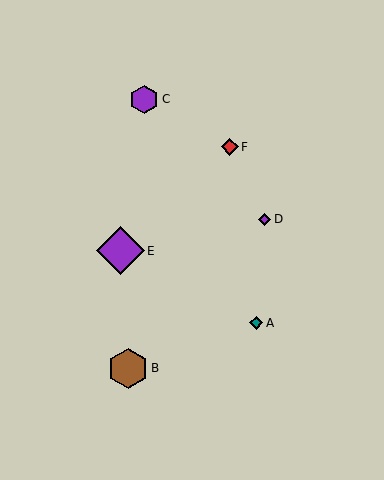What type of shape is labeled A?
Shape A is a teal diamond.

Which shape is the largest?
The purple diamond (labeled E) is the largest.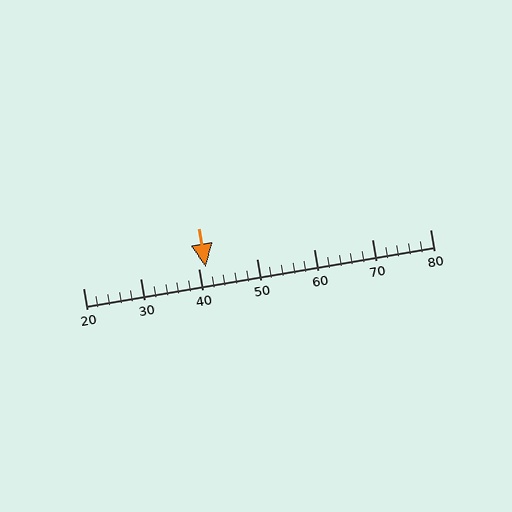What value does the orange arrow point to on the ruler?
The orange arrow points to approximately 41.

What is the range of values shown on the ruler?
The ruler shows values from 20 to 80.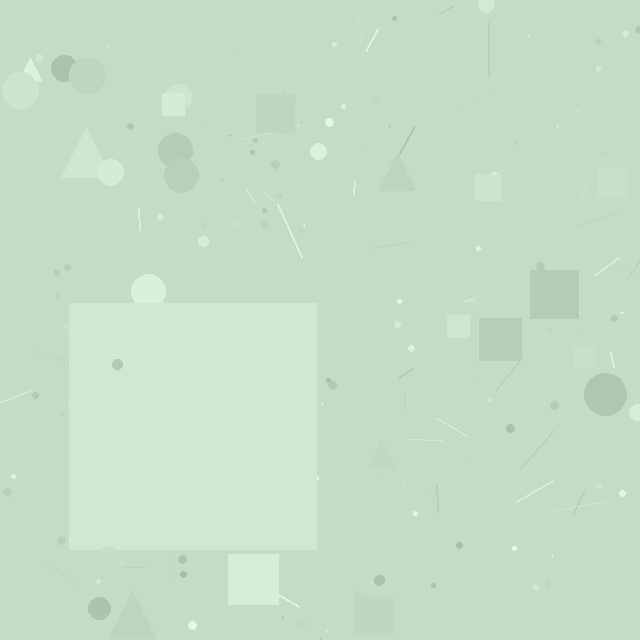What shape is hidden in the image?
A square is hidden in the image.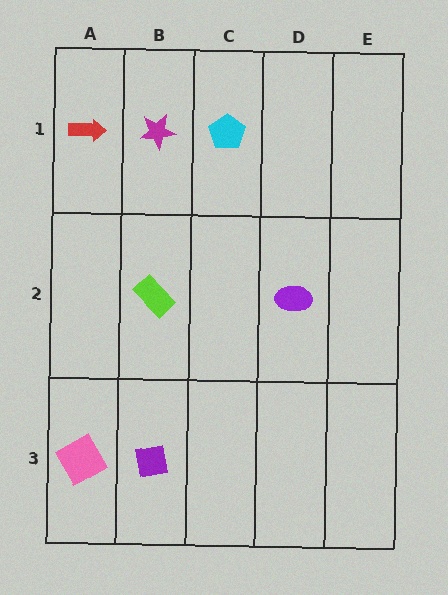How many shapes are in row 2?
2 shapes.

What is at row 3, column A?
A pink square.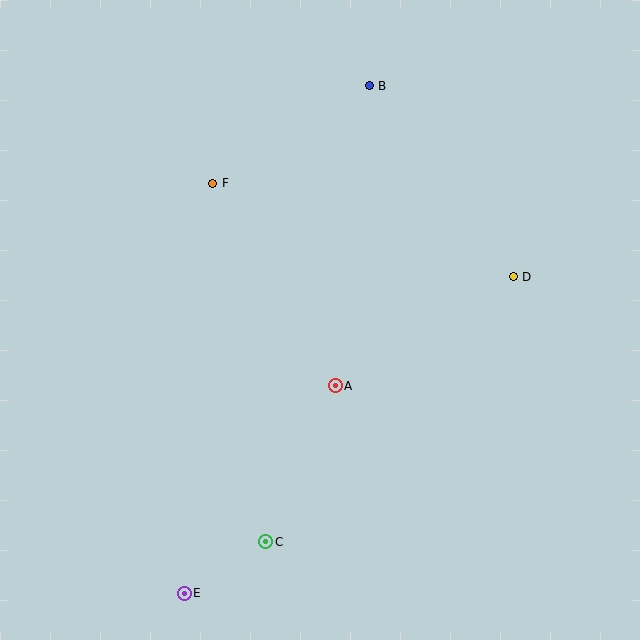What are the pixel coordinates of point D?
Point D is at (513, 277).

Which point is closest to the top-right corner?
Point B is closest to the top-right corner.